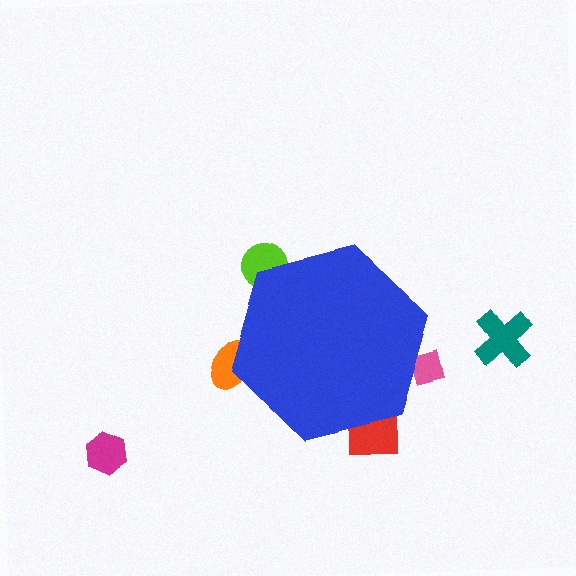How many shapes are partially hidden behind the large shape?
4 shapes are partially hidden.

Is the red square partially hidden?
Yes, the red square is partially hidden behind the blue hexagon.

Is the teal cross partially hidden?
No, the teal cross is fully visible.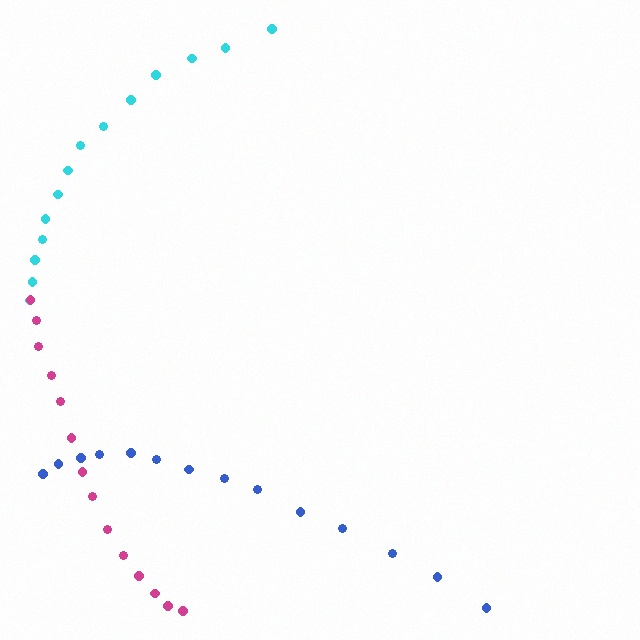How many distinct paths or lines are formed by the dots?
There are 3 distinct paths.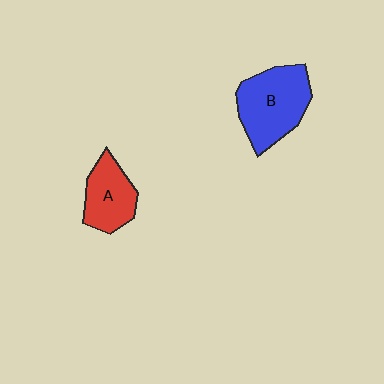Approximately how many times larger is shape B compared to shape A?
Approximately 1.5 times.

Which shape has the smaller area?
Shape A (red).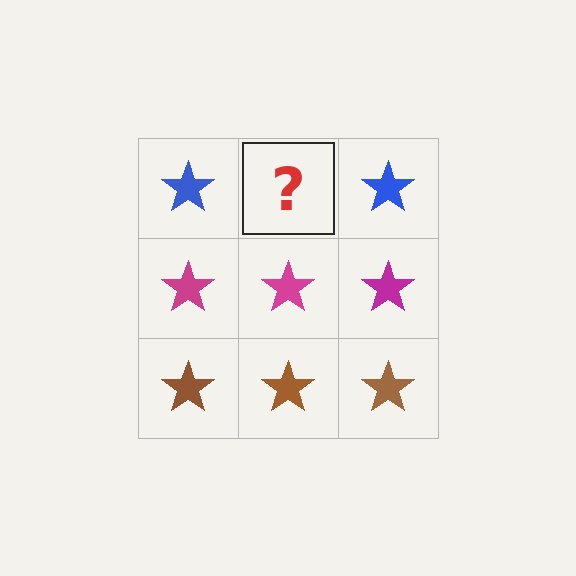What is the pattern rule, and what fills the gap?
The rule is that each row has a consistent color. The gap should be filled with a blue star.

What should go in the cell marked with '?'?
The missing cell should contain a blue star.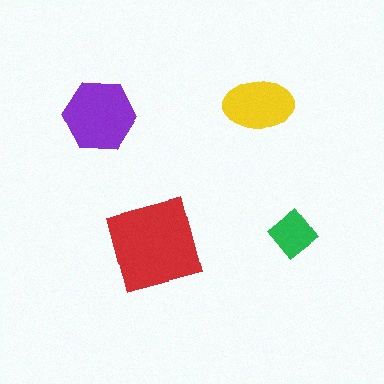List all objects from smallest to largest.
The green diamond, the yellow ellipse, the purple hexagon, the red square.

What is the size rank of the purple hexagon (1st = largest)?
2nd.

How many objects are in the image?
There are 4 objects in the image.